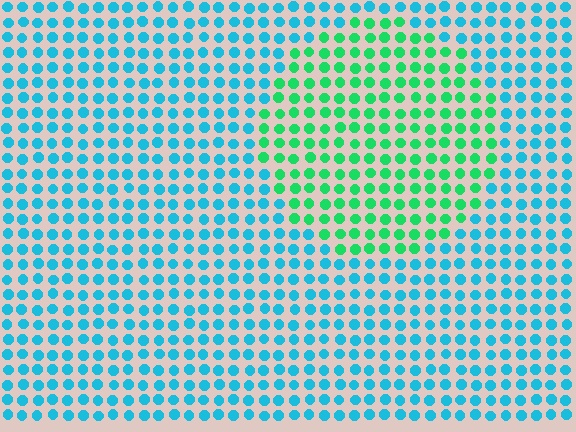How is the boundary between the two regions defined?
The boundary is defined purely by a slight shift in hue (about 47 degrees). Spacing, size, and orientation are identical on both sides.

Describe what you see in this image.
The image is filled with small cyan elements in a uniform arrangement. A circle-shaped region is visible where the elements are tinted to a slightly different hue, forming a subtle color boundary.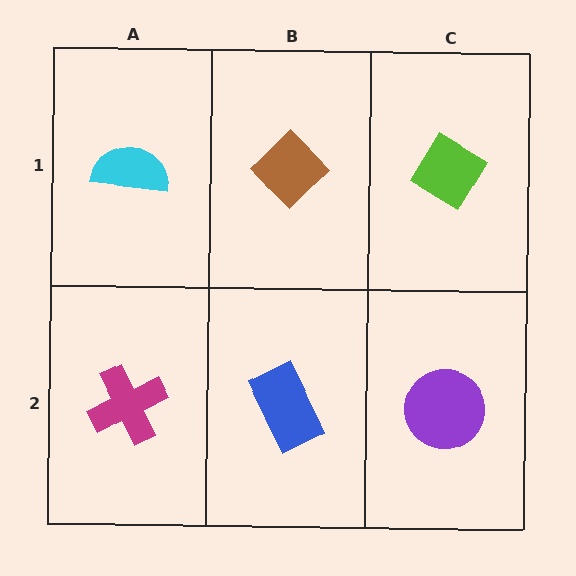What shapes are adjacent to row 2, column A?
A cyan semicircle (row 1, column A), a blue rectangle (row 2, column B).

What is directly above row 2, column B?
A brown diamond.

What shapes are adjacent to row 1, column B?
A blue rectangle (row 2, column B), a cyan semicircle (row 1, column A), a lime diamond (row 1, column C).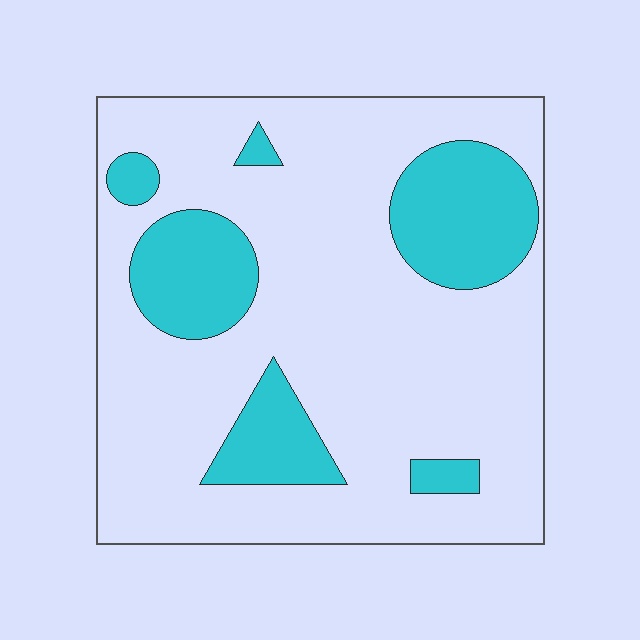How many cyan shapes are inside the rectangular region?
6.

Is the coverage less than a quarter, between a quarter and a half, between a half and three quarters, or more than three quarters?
Less than a quarter.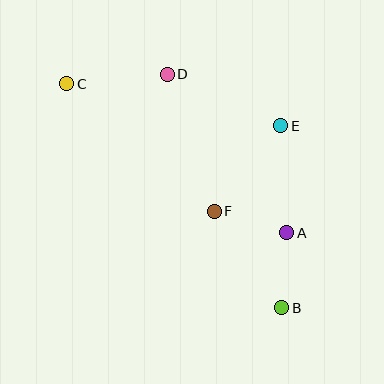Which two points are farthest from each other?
Points B and C are farthest from each other.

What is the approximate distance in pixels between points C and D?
The distance between C and D is approximately 101 pixels.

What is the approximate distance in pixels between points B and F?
The distance between B and F is approximately 118 pixels.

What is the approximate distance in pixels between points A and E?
The distance between A and E is approximately 107 pixels.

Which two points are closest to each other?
Points A and B are closest to each other.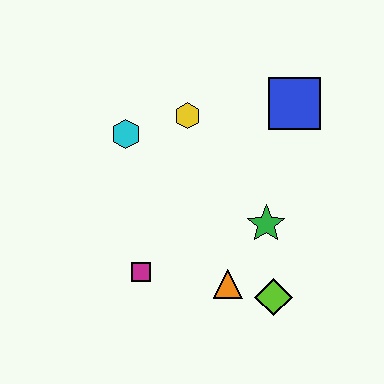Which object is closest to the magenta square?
The orange triangle is closest to the magenta square.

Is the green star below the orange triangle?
No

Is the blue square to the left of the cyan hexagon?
No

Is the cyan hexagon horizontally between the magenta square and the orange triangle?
No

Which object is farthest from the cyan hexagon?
The lime diamond is farthest from the cyan hexagon.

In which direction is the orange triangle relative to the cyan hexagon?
The orange triangle is below the cyan hexagon.